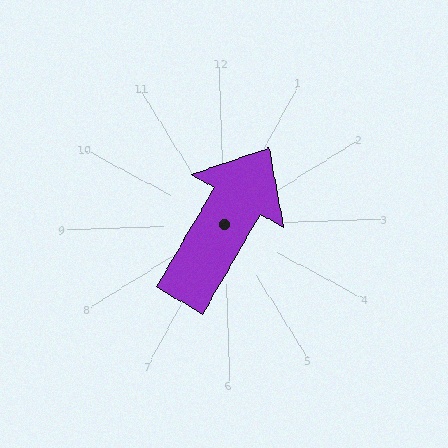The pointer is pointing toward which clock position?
Roughly 1 o'clock.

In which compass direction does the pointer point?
Northeast.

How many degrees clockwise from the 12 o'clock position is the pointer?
Approximately 32 degrees.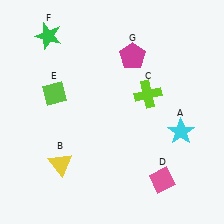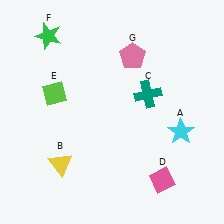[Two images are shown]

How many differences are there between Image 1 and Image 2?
There are 2 differences between the two images.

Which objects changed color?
C changed from lime to teal. G changed from magenta to pink.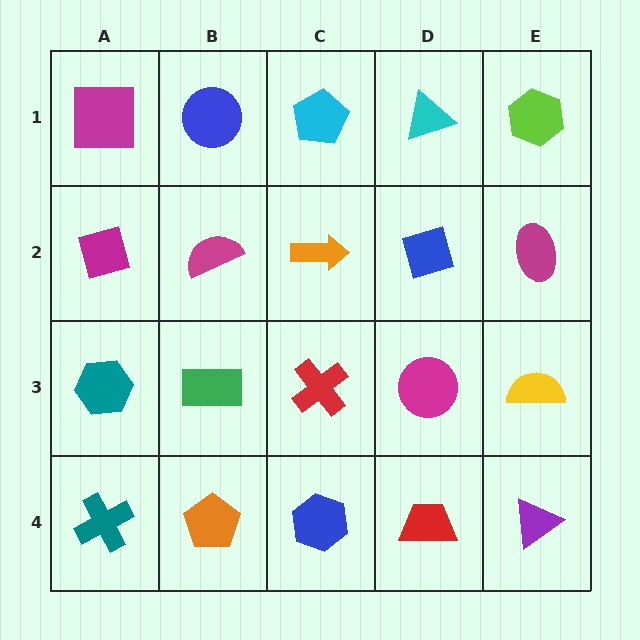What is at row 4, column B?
An orange pentagon.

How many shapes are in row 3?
5 shapes.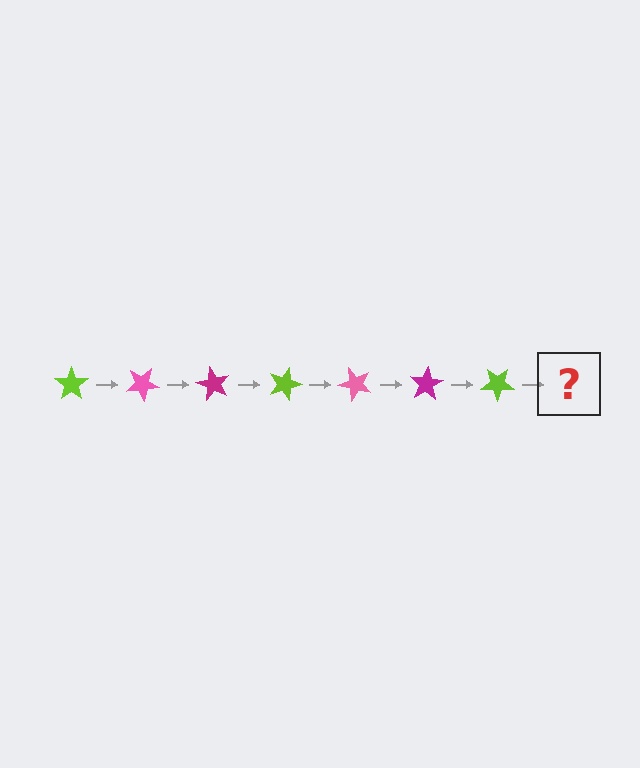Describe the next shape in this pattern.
It should be a pink star, rotated 210 degrees from the start.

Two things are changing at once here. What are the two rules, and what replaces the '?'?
The two rules are that it rotates 30 degrees each step and the color cycles through lime, pink, and magenta. The '?' should be a pink star, rotated 210 degrees from the start.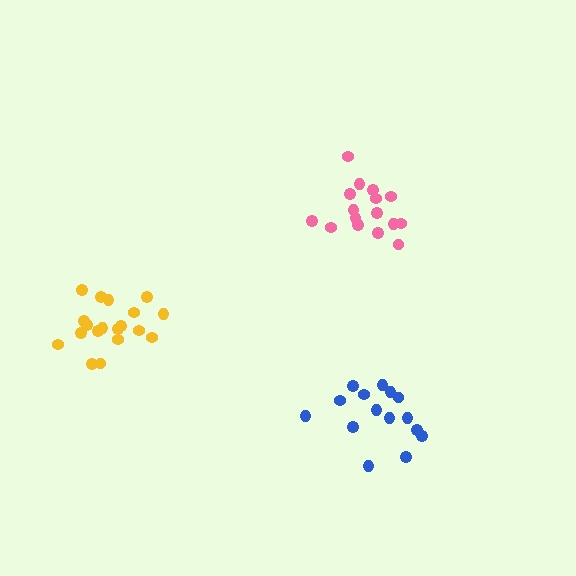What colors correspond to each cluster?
The clusters are colored: pink, yellow, blue.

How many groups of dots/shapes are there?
There are 3 groups.